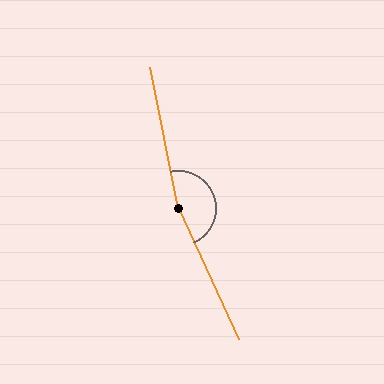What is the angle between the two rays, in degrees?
Approximately 167 degrees.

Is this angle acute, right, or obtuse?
It is obtuse.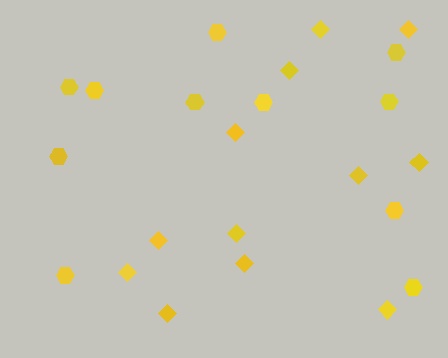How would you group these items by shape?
There are 2 groups: one group of diamonds (12) and one group of hexagons (11).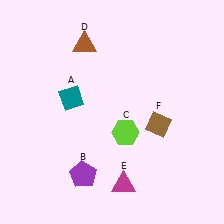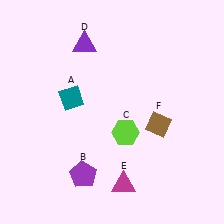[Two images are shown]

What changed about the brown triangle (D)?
In Image 1, D is brown. In Image 2, it changed to purple.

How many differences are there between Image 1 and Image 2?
There is 1 difference between the two images.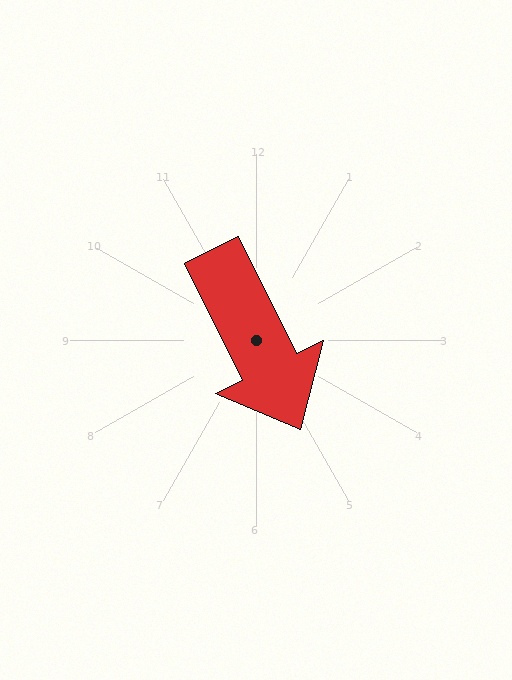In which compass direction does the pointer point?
Southeast.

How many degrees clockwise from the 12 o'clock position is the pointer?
Approximately 153 degrees.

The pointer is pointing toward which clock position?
Roughly 5 o'clock.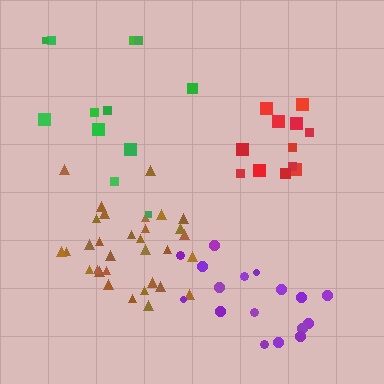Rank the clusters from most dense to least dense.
brown, red, purple, green.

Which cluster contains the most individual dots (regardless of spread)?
Brown (32).